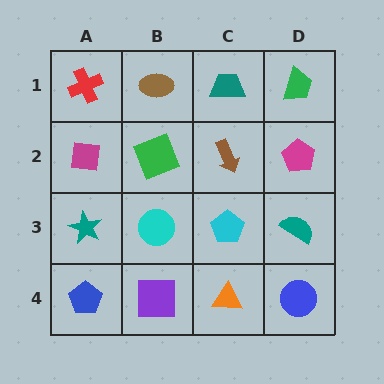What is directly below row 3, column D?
A blue circle.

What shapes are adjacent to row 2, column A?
A red cross (row 1, column A), a teal star (row 3, column A), a green square (row 2, column B).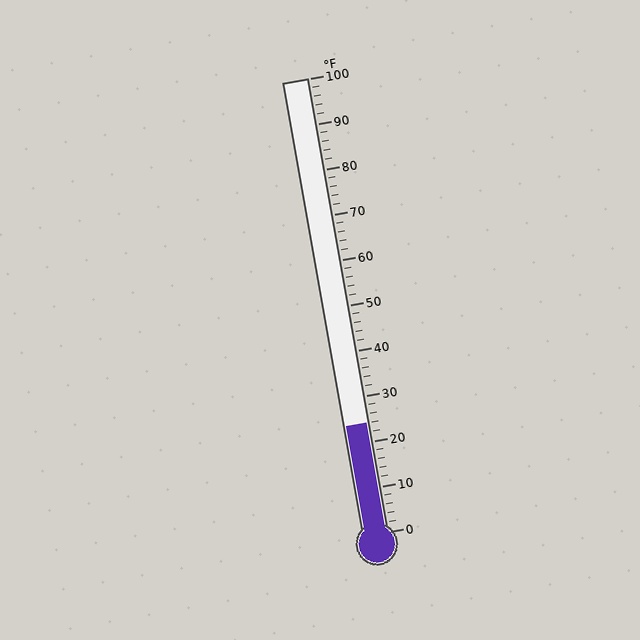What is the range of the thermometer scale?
The thermometer scale ranges from 0°F to 100°F.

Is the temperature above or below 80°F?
The temperature is below 80°F.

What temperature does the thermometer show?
The thermometer shows approximately 24°F.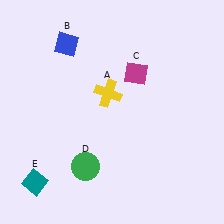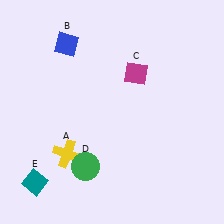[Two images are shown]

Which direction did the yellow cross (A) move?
The yellow cross (A) moved down.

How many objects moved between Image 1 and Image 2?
1 object moved between the two images.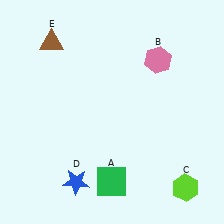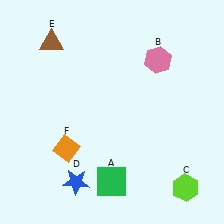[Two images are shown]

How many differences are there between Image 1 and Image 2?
There is 1 difference between the two images.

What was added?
An orange diamond (F) was added in Image 2.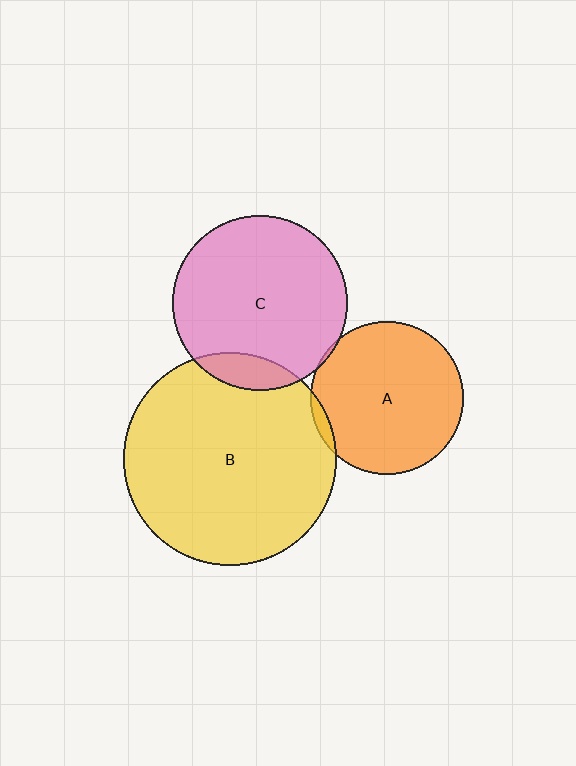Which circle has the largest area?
Circle B (yellow).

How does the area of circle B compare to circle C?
Approximately 1.5 times.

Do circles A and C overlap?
Yes.